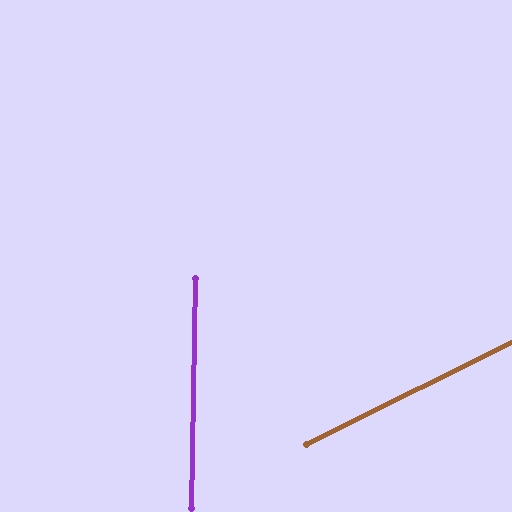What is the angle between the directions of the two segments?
Approximately 62 degrees.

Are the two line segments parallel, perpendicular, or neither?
Neither parallel nor perpendicular — they differ by about 62°.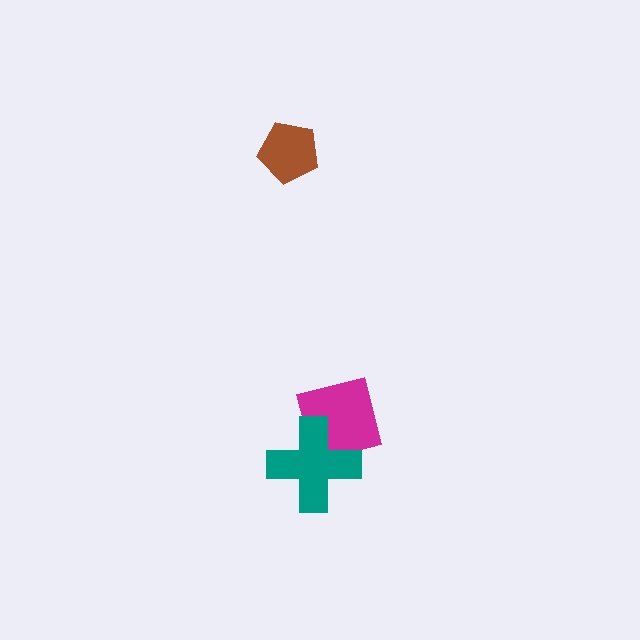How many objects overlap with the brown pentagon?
0 objects overlap with the brown pentagon.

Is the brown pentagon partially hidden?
No, no other shape covers it.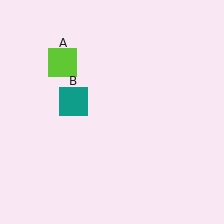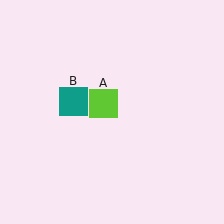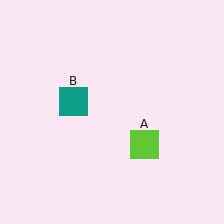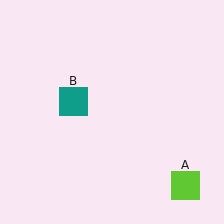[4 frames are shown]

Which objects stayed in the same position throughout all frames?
Teal square (object B) remained stationary.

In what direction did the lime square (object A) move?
The lime square (object A) moved down and to the right.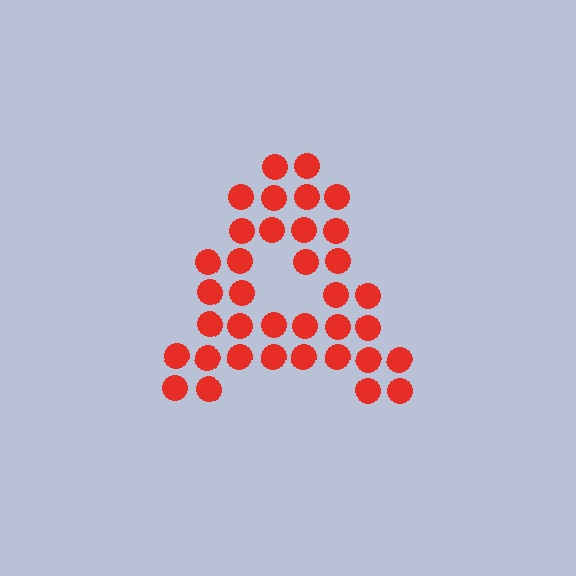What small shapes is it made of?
It is made of small circles.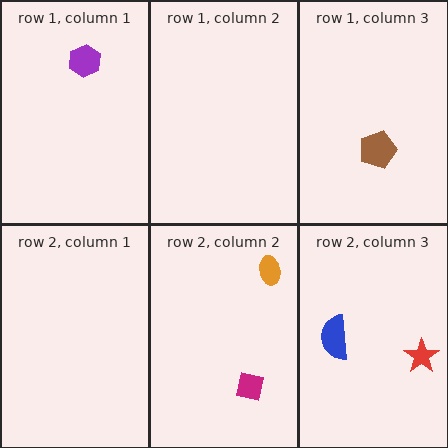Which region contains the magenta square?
The row 2, column 2 region.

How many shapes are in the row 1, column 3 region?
1.